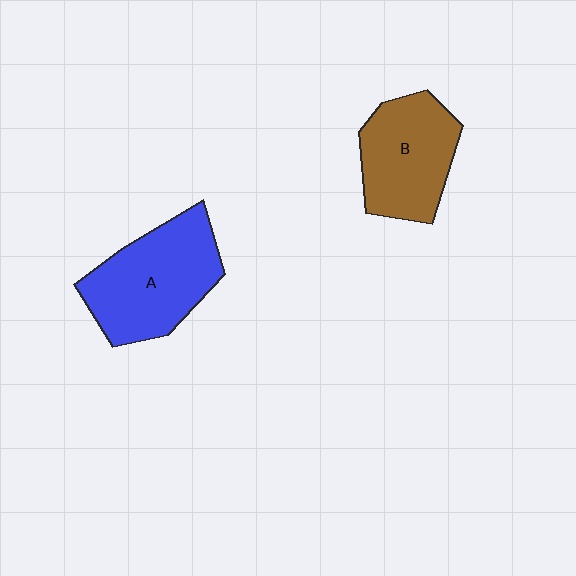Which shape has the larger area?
Shape A (blue).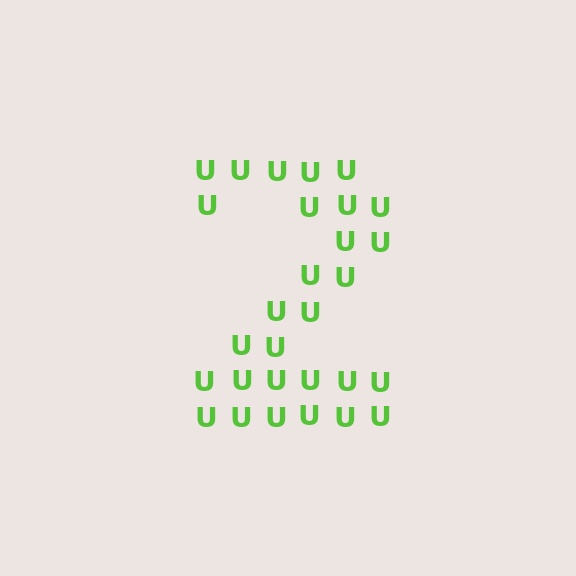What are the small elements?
The small elements are letter U's.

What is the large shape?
The large shape is the digit 2.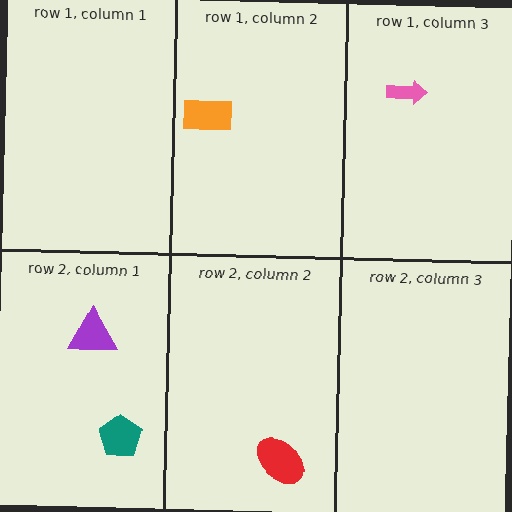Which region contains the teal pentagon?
The row 2, column 1 region.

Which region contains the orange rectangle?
The row 1, column 2 region.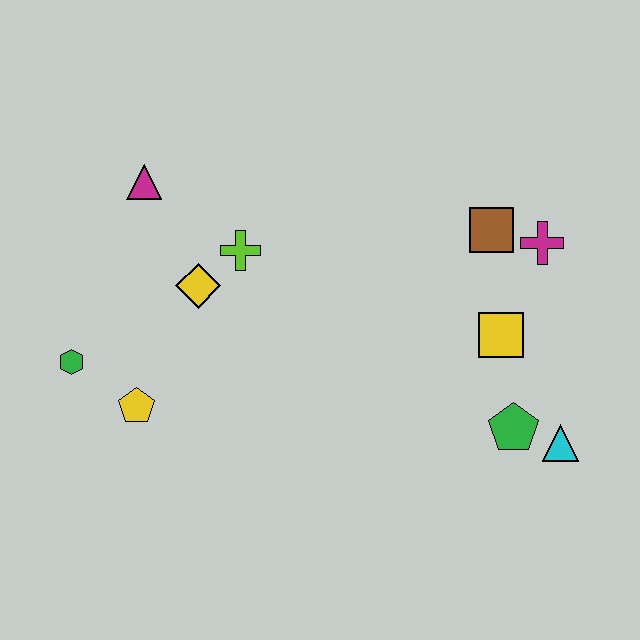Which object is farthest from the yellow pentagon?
The magenta cross is farthest from the yellow pentagon.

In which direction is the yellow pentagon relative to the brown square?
The yellow pentagon is to the left of the brown square.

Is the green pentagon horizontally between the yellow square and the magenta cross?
Yes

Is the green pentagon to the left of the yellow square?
No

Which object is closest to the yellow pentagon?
The green hexagon is closest to the yellow pentagon.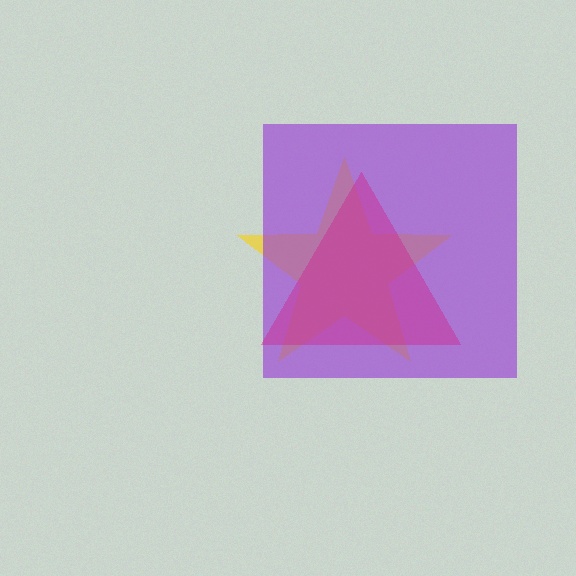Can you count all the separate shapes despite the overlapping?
Yes, there are 3 separate shapes.